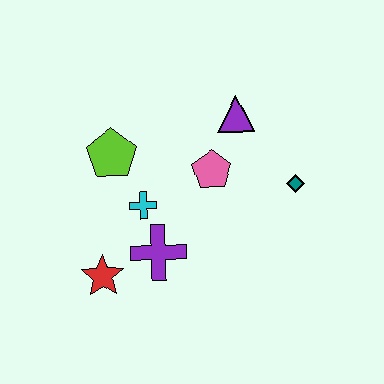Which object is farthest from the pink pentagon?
The red star is farthest from the pink pentagon.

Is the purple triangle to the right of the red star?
Yes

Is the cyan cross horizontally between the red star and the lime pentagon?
No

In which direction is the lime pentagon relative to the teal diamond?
The lime pentagon is to the left of the teal diamond.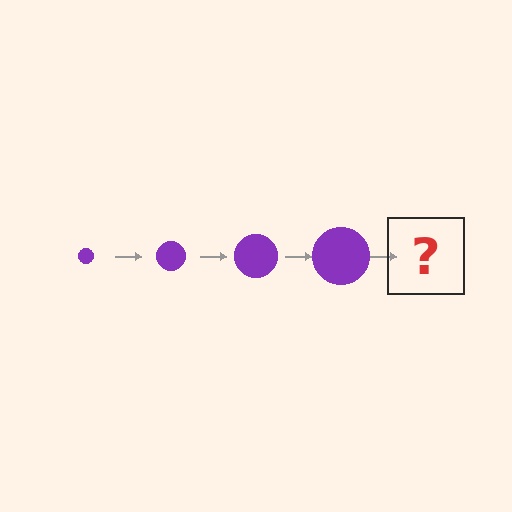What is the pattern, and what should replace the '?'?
The pattern is that the circle gets progressively larger each step. The '?' should be a purple circle, larger than the previous one.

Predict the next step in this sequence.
The next step is a purple circle, larger than the previous one.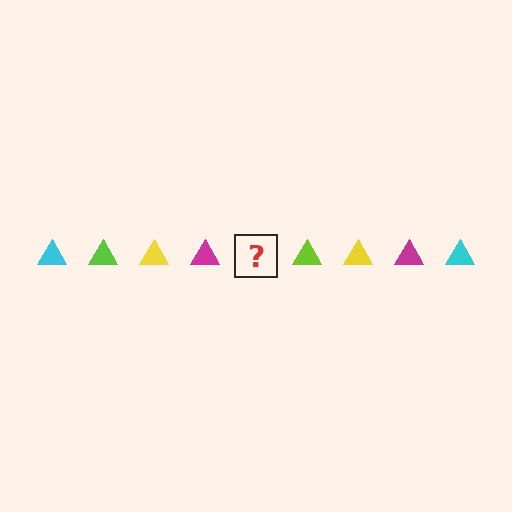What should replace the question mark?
The question mark should be replaced with a cyan triangle.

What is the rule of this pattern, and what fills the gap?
The rule is that the pattern cycles through cyan, lime, yellow, magenta triangles. The gap should be filled with a cyan triangle.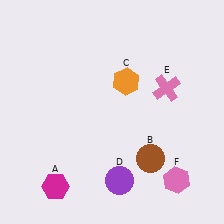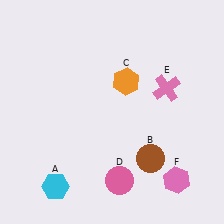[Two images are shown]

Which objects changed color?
A changed from magenta to cyan. D changed from purple to pink.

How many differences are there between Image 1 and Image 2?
There are 2 differences between the two images.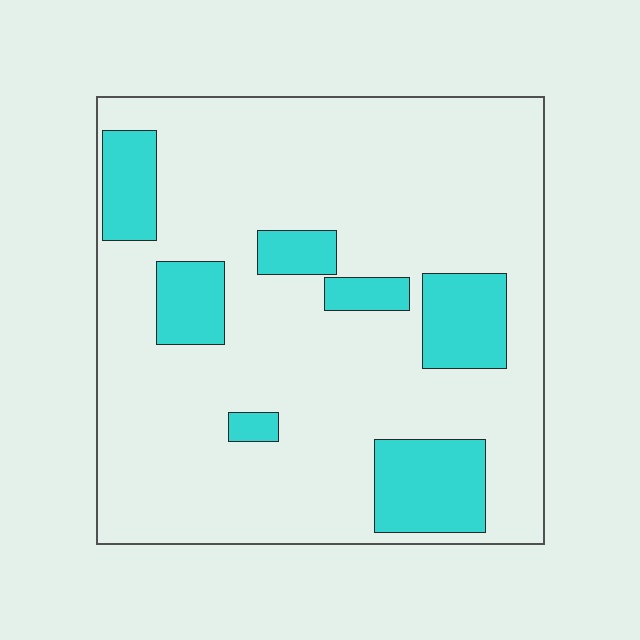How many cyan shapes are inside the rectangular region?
7.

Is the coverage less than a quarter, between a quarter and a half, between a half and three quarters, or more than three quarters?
Less than a quarter.